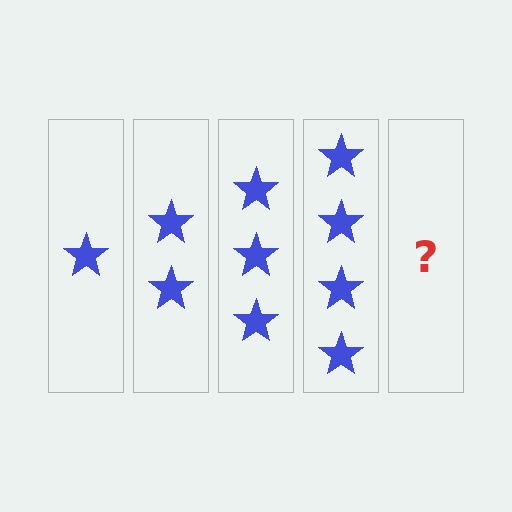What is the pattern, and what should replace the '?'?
The pattern is that each step adds one more star. The '?' should be 5 stars.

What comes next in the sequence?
The next element should be 5 stars.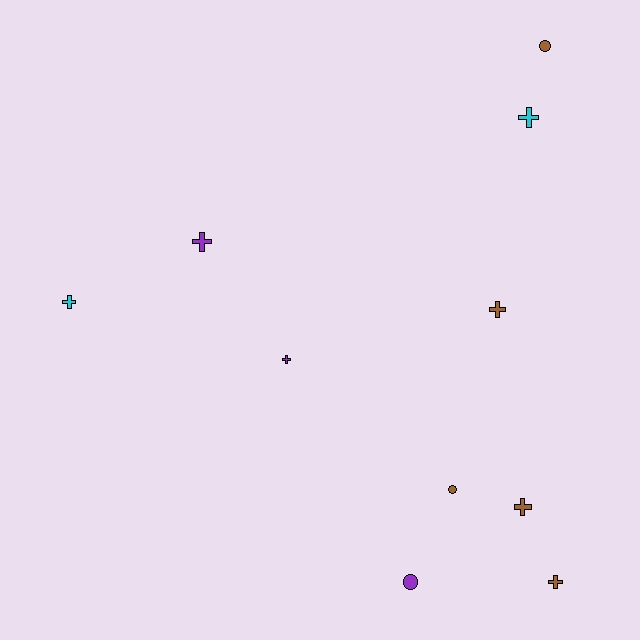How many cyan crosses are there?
There are 2 cyan crosses.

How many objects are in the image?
There are 10 objects.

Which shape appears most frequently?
Cross, with 7 objects.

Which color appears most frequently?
Brown, with 5 objects.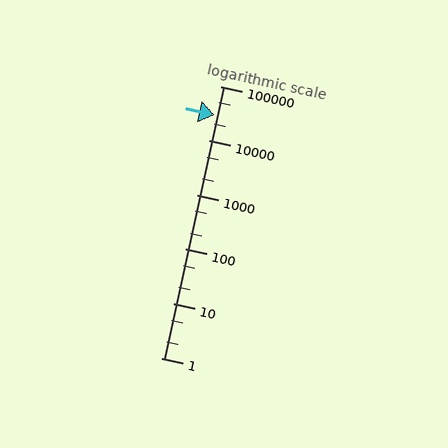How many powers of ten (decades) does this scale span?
The scale spans 5 decades, from 1 to 100000.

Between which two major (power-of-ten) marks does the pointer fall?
The pointer is between 10000 and 100000.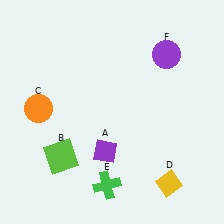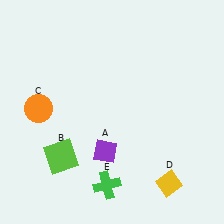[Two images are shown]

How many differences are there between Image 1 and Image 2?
There is 1 difference between the two images.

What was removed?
The purple circle (F) was removed in Image 2.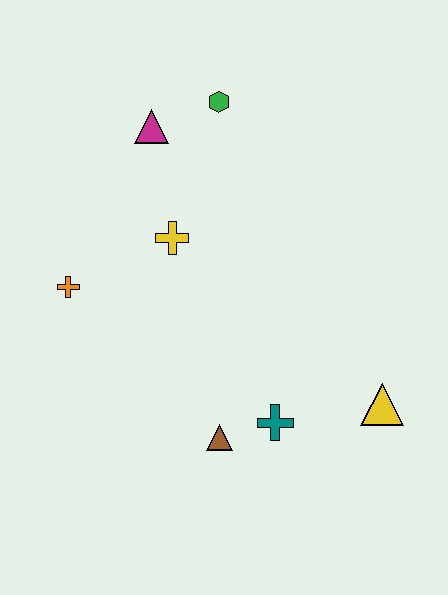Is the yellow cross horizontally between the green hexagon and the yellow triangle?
No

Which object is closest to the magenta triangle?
The green hexagon is closest to the magenta triangle.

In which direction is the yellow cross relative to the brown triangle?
The yellow cross is above the brown triangle.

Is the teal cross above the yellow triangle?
No